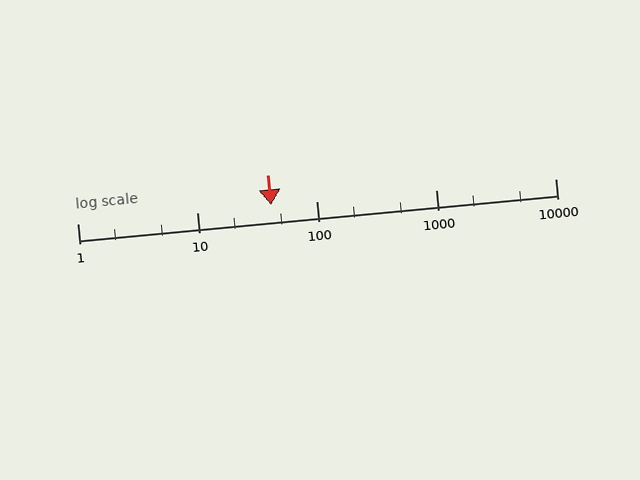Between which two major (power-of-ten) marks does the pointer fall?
The pointer is between 10 and 100.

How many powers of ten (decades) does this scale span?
The scale spans 4 decades, from 1 to 10000.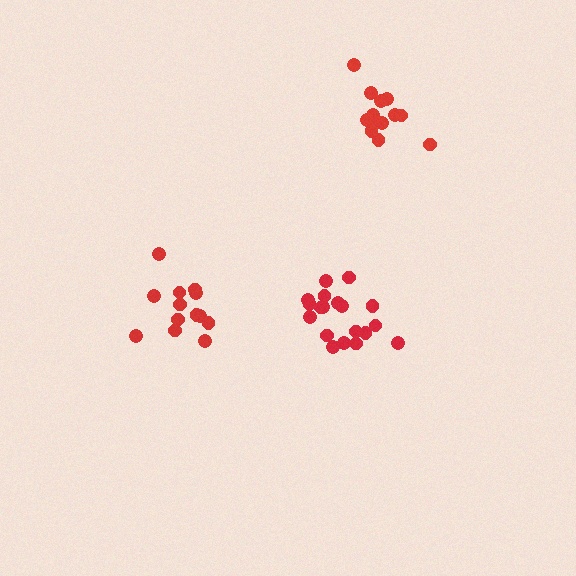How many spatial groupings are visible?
There are 3 spatial groupings.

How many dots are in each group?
Group 1: 19 dots, Group 2: 13 dots, Group 3: 14 dots (46 total).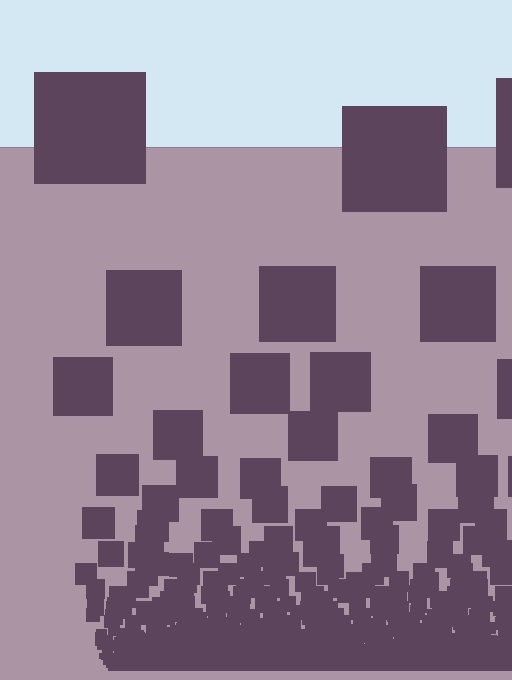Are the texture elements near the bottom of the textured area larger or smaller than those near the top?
Smaller. The gradient is inverted — elements near the bottom are smaller and denser.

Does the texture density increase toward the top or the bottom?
Density increases toward the bottom.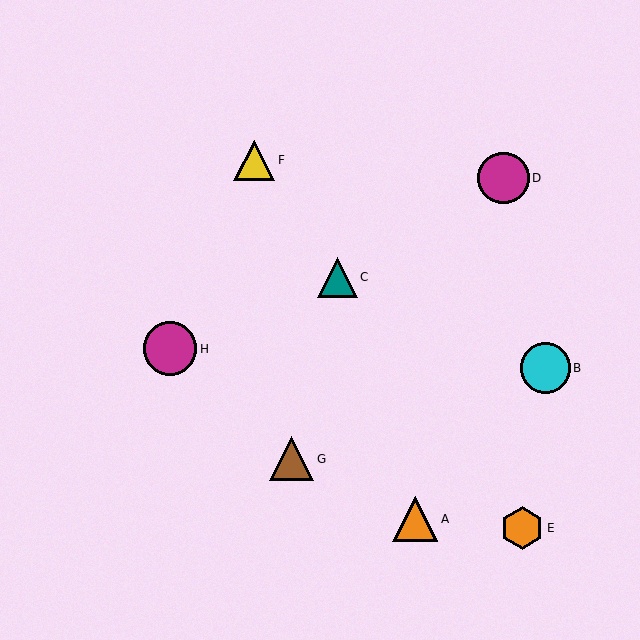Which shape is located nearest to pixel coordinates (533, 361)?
The cyan circle (labeled B) at (545, 368) is nearest to that location.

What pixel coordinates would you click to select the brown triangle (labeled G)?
Click at (292, 459) to select the brown triangle G.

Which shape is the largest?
The magenta circle (labeled H) is the largest.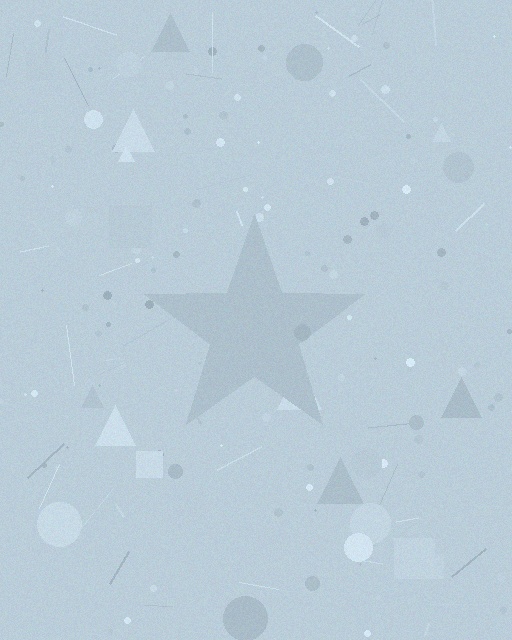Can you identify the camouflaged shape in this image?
The camouflaged shape is a star.